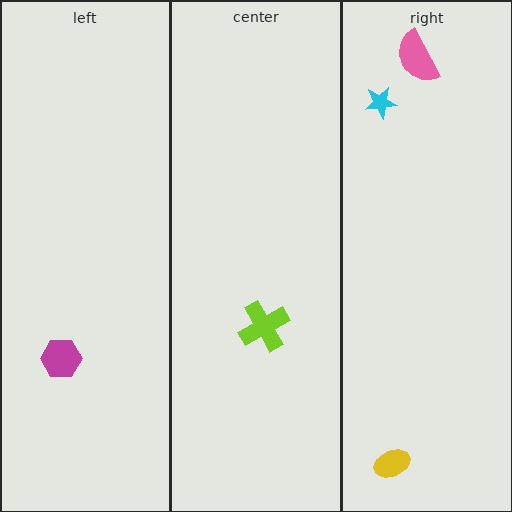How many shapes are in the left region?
1.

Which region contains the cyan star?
The right region.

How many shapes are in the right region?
3.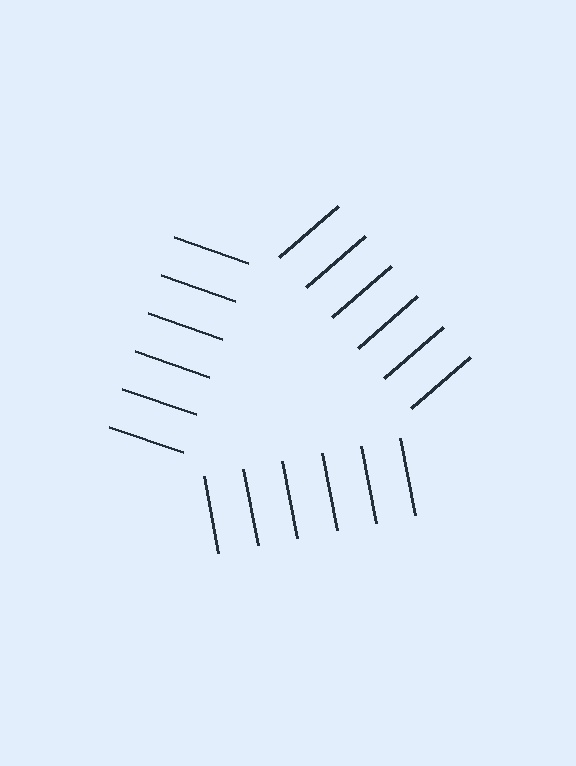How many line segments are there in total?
18 — 6 along each of the 3 edges.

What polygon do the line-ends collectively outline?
An illusory triangle — the line segments terminate on its edges but no continuous stroke is drawn.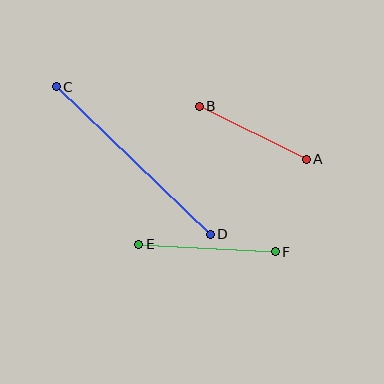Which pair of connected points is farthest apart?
Points C and D are farthest apart.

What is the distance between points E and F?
The distance is approximately 137 pixels.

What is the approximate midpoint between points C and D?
The midpoint is at approximately (133, 161) pixels.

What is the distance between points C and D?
The distance is approximately 213 pixels.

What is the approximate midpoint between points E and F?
The midpoint is at approximately (207, 248) pixels.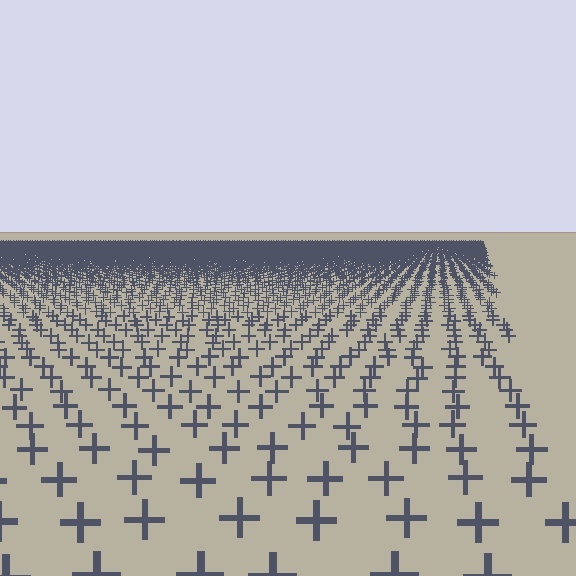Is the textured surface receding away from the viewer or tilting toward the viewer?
The surface is receding away from the viewer. Texture elements get smaller and denser toward the top.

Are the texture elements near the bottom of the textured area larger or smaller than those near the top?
Larger. Near the bottom, elements are closer to the viewer and appear at a bigger on-screen size.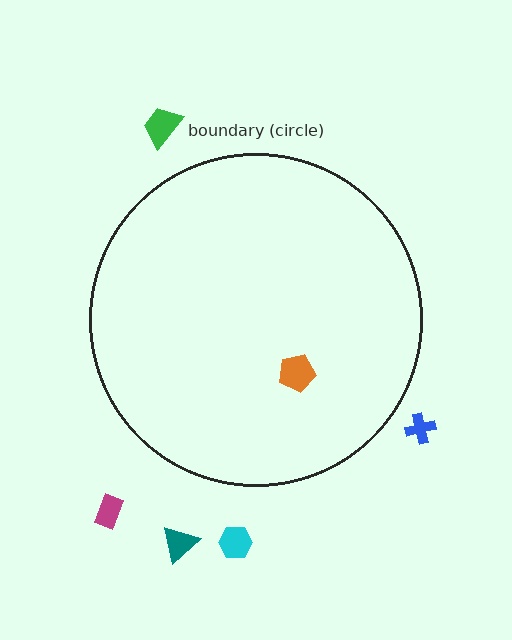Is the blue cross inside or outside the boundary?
Outside.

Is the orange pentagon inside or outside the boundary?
Inside.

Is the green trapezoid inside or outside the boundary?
Outside.